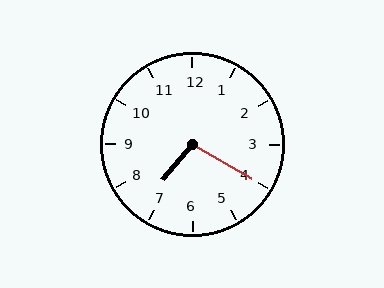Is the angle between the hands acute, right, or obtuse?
It is obtuse.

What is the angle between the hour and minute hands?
Approximately 100 degrees.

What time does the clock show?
7:20.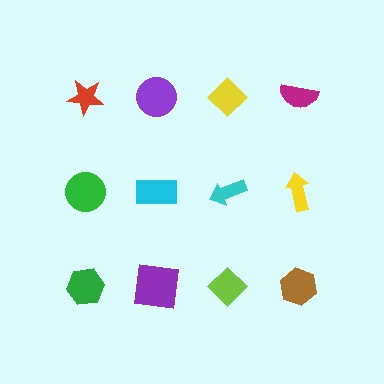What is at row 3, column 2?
A purple square.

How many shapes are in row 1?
4 shapes.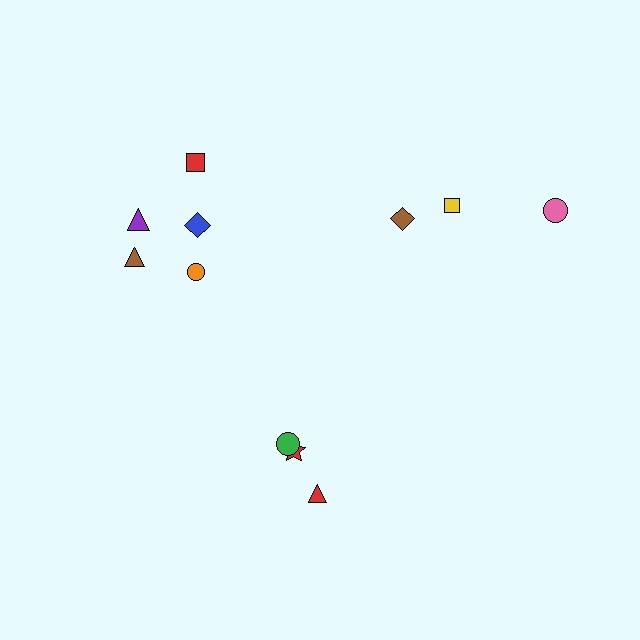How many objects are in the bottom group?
There are 3 objects.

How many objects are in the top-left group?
There are 5 objects.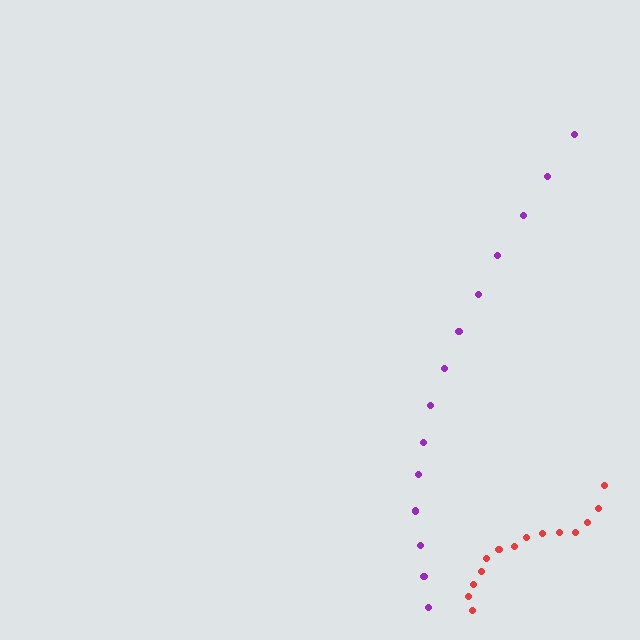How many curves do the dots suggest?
There are 2 distinct paths.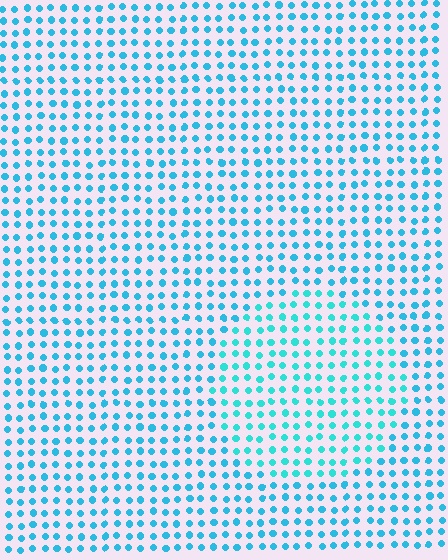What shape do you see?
I see a circle.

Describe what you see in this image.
The image is filled with small cyan elements in a uniform arrangement. A circle-shaped region is visible where the elements are tinted to a slightly different hue, forming a subtle color boundary.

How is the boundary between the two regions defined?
The boundary is defined purely by a slight shift in hue (about 17 degrees). Spacing, size, and orientation are identical on both sides.